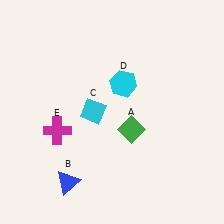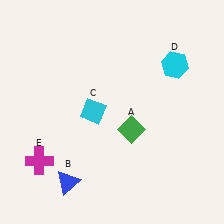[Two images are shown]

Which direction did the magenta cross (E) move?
The magenta cross (E) moved down.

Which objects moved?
The objects that moved are: the cyan hexagon (D), the magenta cross (E).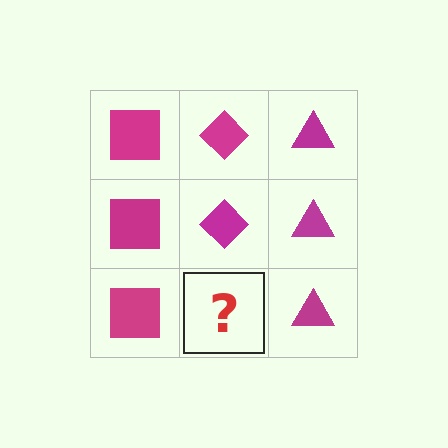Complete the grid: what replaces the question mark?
The question mark should be replaced with a magenta diamond.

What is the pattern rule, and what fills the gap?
The rule is that each column has a consistent shape. The gap should be filled with a magenta diamond.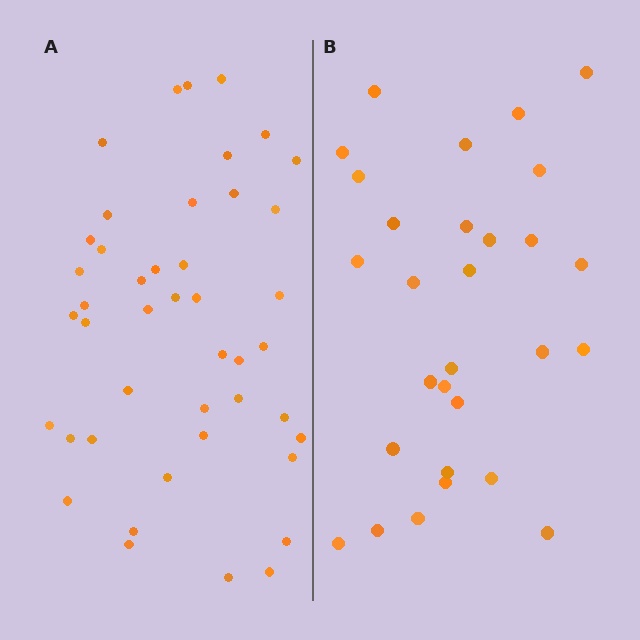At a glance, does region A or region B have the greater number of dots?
Region A (the left region) has more dots.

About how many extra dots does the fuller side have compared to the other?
Region A has approximately 15 more dots than region B.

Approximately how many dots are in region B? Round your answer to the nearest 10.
About 30 dots. (The exact count is 29, which rounds to 30.)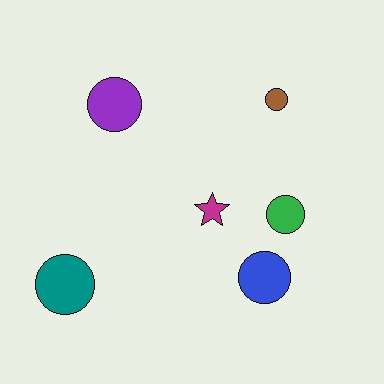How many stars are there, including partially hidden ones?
There is 1 star.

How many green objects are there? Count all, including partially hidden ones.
There is 1 green object.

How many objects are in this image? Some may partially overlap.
There are 6 objects.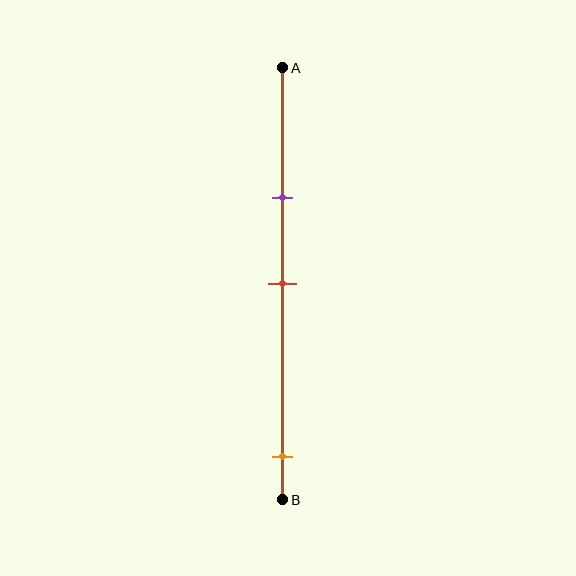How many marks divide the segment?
There are 3 marks dividing the segment.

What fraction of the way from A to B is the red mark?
The red mark is approximately 50% (0.5) of the way from A to B.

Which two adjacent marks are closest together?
The purple and red marks are the closest adjacent pair.